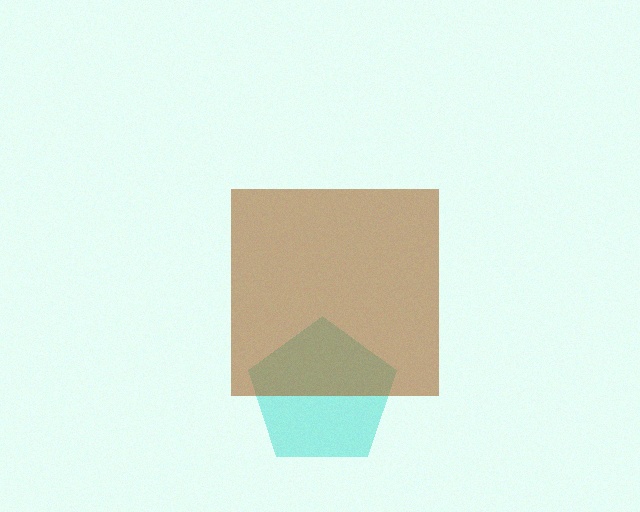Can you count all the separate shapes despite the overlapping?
Yes, there are 2 separate shapes.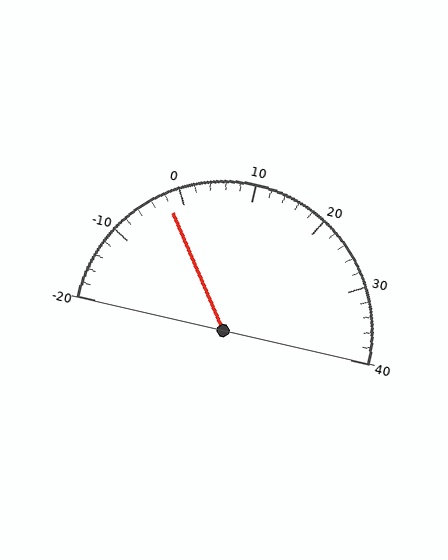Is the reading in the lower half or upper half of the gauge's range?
The reading is in the lower half of the range (-20 to 40).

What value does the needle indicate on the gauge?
The needle indicates approximately -2.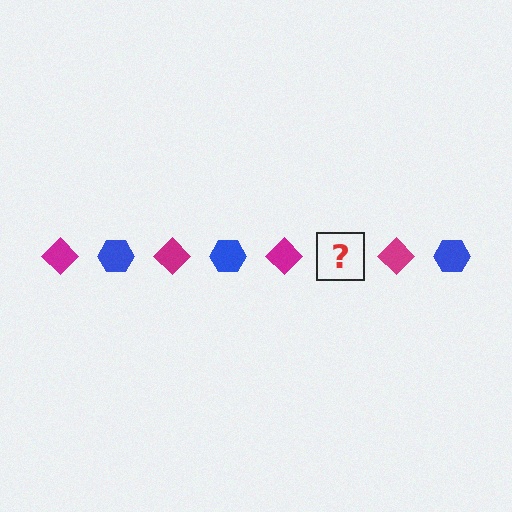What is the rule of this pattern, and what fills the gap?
The rule is that the pattern alternates between magenta diamond and blue hexagon. The gap should be filled with a blue hexagon.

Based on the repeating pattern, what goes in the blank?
The blank should be a blue hexagon.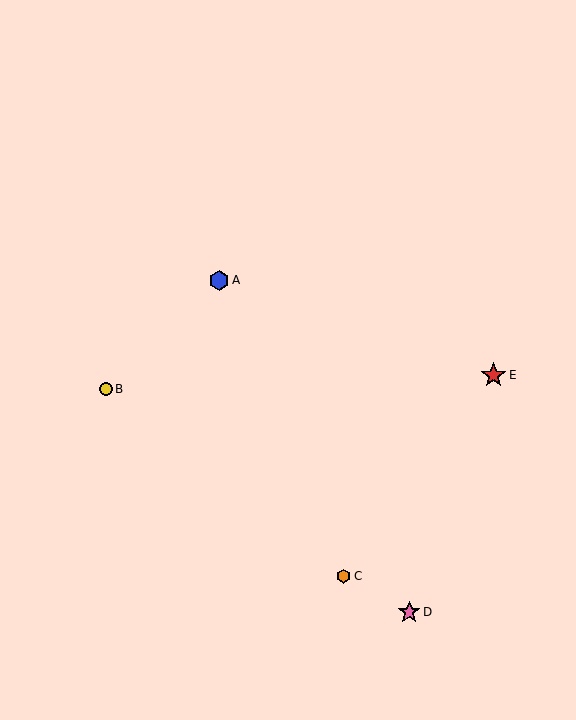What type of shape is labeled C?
Shape C is an orange hexagon.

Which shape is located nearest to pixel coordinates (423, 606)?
The pink star (labeled D) at (409, 612) is nearest to that location.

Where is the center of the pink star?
The center of the pink star is at (409, 612).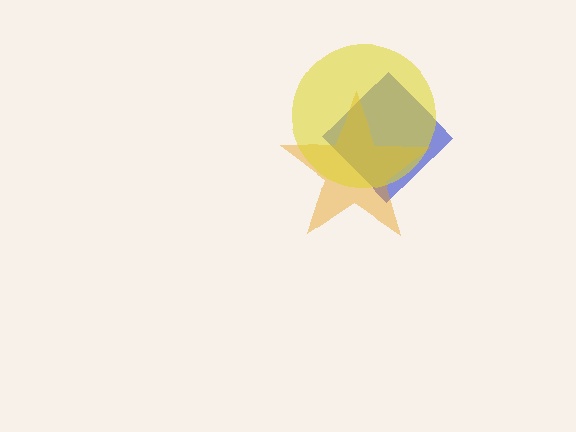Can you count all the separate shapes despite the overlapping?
Yes, there are 3 separate shapes.